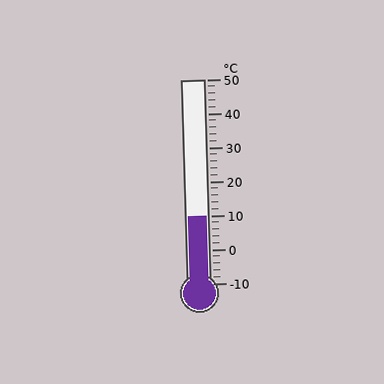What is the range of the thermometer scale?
The thermometer scale ranges from -10°C to 50°C.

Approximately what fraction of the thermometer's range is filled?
The thermometer is filled to approximately 35% of its range.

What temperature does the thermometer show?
The thermometer shows approximately 10°C.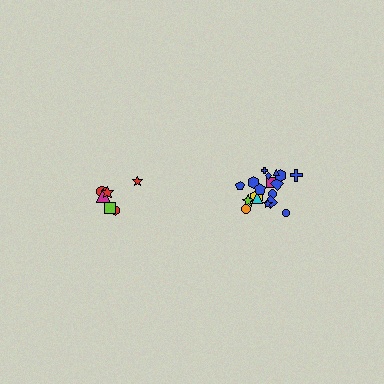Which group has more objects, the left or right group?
The right group.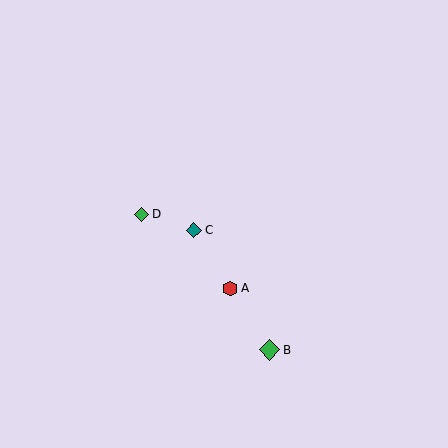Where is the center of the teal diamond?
The center of the teal diamond is at (194, 230).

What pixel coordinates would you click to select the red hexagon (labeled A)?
Click at (230, 288) to select the red hexagon A.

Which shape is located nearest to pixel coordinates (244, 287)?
The red hexagon (labeled A) at (230, 288) is nearest to that location.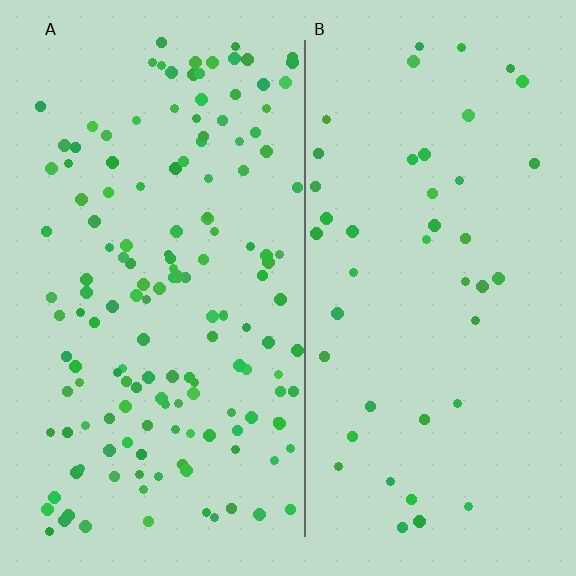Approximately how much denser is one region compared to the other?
Approximately 3.5× — region A over region B.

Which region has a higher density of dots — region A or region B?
A (the left).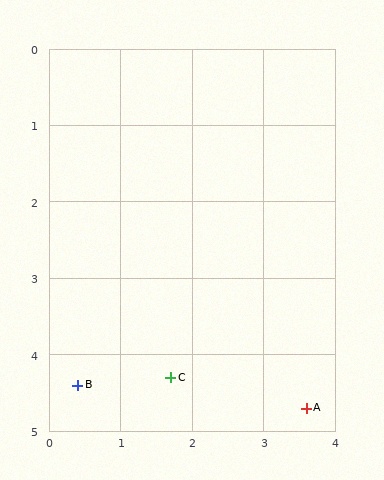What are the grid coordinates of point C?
Point C is at approximately (1.7, 4.3).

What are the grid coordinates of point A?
Point A is at approximately (3.6, 4.7).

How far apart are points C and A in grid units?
Points C and A are about 1.9 grid units apart.